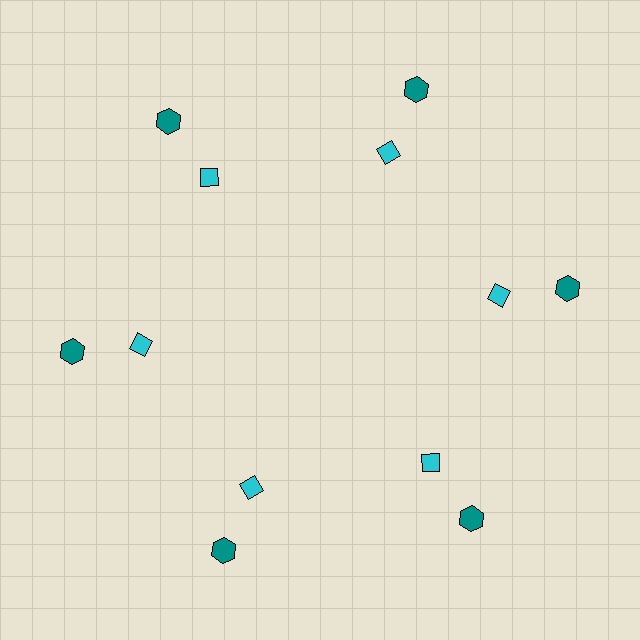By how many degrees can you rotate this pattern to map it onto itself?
The pattern maps onto itself every 60 degrees of rotation.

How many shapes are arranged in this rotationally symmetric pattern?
There are 12 shapes, arranged in 6 groups of 2.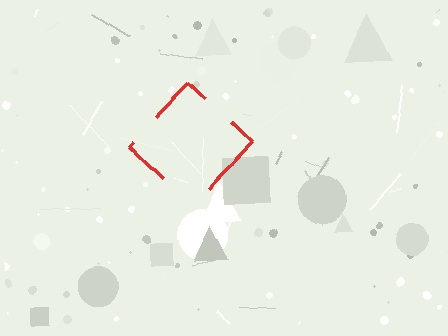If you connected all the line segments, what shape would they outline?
They would outline a diamond.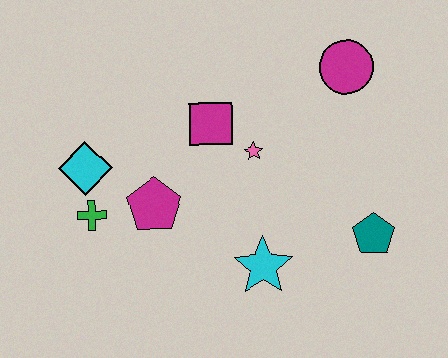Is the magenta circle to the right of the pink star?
Yes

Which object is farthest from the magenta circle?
The green cross is farthest from the magenta circle.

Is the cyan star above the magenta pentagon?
No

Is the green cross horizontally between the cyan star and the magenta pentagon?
No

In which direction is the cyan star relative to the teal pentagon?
The cyan star is to the left of the teal pentagon.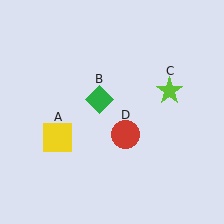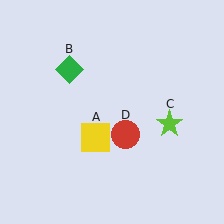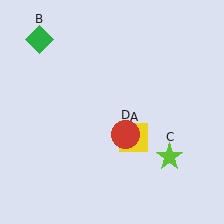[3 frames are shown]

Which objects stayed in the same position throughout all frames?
Red circle (object D) remained stationary.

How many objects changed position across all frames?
3 objects changed position: yellow square (object A), green diamond (object B), lime star (object C).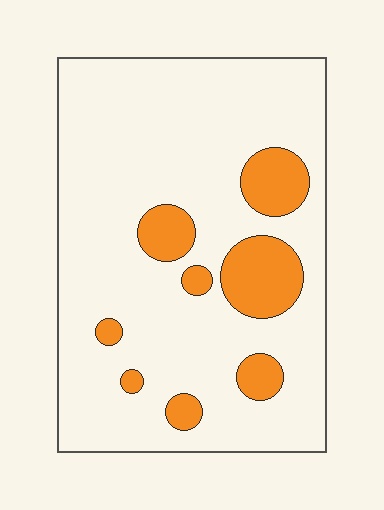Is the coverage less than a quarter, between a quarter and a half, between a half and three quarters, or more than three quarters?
Less than a quarter.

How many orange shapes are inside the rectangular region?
8.